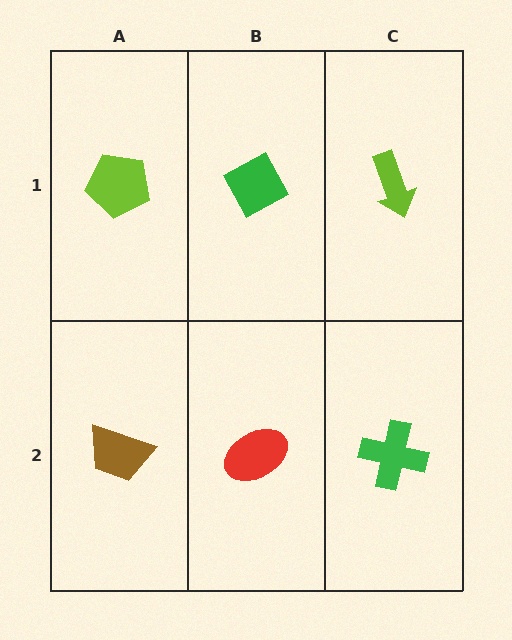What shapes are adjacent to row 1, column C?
A green cross (row 2, column C), a green diamond (row 1, column B).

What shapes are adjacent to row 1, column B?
A red ellipse (row 2, column B), a lime pentagon (row 1, column A), a lime arrow (row 1, column C).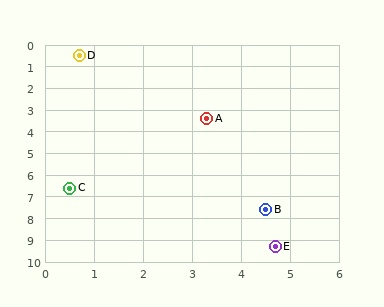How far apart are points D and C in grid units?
Points D and C are about 6.1 grid units apart.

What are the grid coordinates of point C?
Point C is at approximately (0.5, 6.6).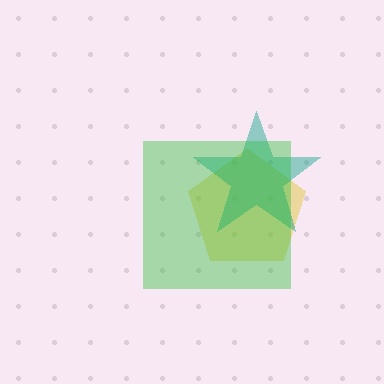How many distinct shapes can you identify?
There are 3 distinct shapes: a yellow pentagon, a teal star, a green square.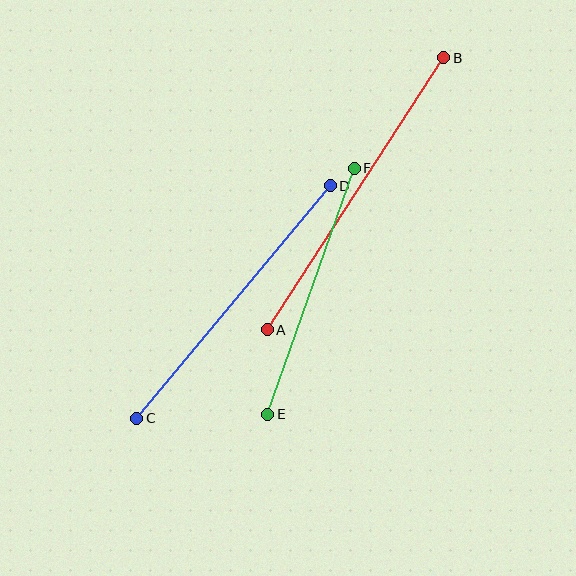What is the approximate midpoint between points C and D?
The midpoint is at approximately (233, 302) pixels.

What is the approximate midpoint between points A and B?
The midpoint is at approximately (356, 194) pixels.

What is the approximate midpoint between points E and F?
The midpoint is at approximately (311, 291) pixels.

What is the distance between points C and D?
The distance is approximately 302 pixels.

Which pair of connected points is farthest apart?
Points A and B are farthest apart.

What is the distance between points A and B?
The distance is approximately 324 pixels.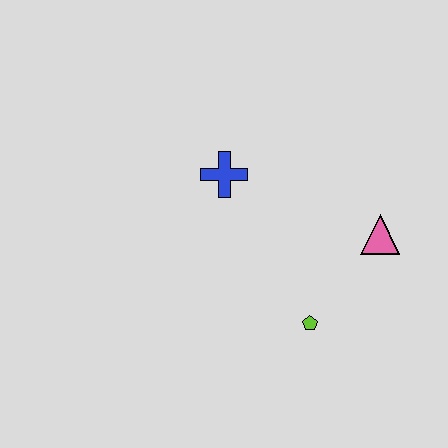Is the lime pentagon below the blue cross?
Yes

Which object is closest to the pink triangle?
The lime pentagon is closest to the pink triangle.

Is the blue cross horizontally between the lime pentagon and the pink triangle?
No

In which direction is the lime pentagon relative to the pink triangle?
The lime pentagon is below the pink triangle.